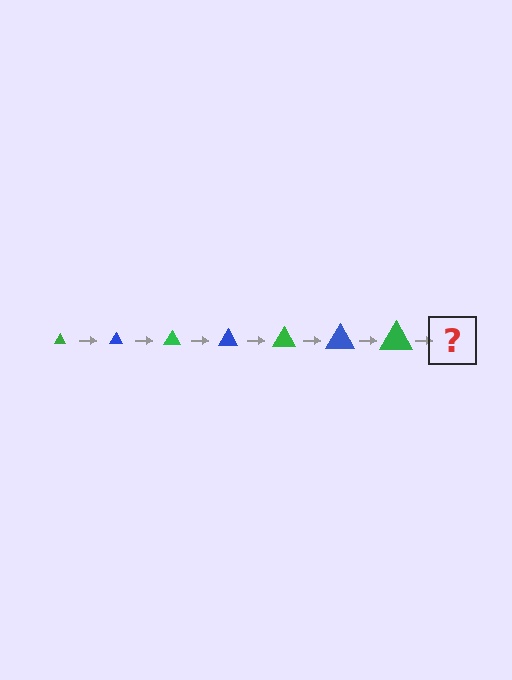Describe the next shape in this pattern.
It should be a blue triangle, larger than the previous one.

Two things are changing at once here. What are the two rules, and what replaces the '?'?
The two rules are that the triangle grows larger each step and the color cycles through green and blue. The '?' should be a blue triangle, larger than the previous one.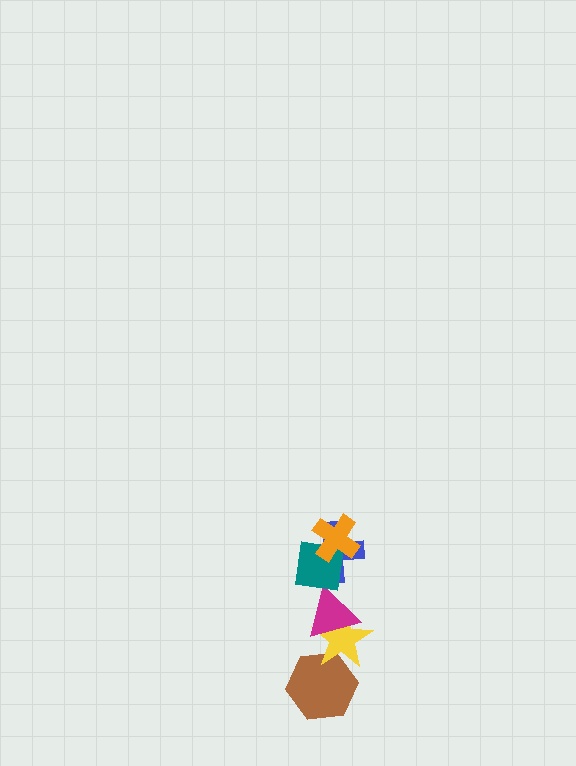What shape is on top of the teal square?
The orange cross is on top of the teal square.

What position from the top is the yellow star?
The yellow star is 5th from the top.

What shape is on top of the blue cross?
The teal square is on top of the blue cross.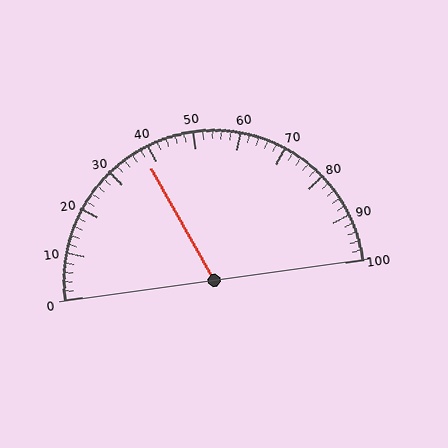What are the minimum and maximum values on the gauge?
The gauge ranges from 0 to 100.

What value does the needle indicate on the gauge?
The needle indicates approximately 38.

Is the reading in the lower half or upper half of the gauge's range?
The reading is in the lower half of the range (0 to 100).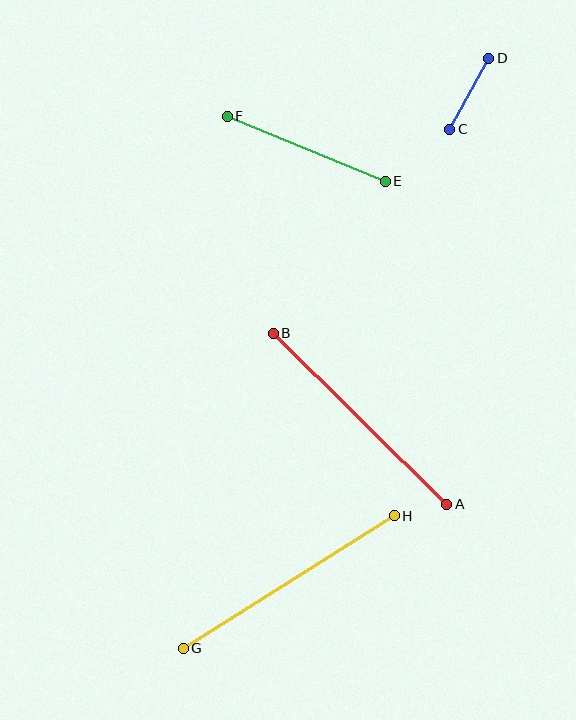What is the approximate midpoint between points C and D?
The midpoint is at approximately (469, 94) pixels.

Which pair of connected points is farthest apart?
Points G and H are farthest apart.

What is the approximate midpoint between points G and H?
The midpoint is at approximately (289, 582) pixels.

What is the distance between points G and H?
The distance is approximately 249 pixels.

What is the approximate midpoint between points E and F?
The midpoint is at approximately (306, 149) pixels.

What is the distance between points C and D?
The distance is approximately 81 pixels.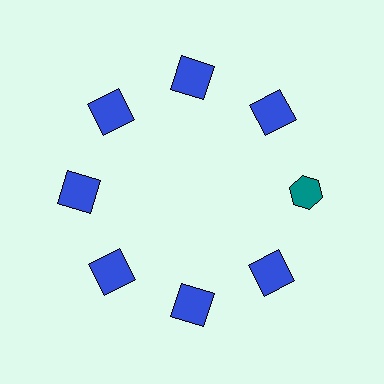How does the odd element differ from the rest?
It differs in both color (teal instead of blue) and shape (hexagon instead of square).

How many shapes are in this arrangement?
There are 8 shapes arranged in a ring pattern.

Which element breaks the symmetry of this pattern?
The teal hexagon at roughly the 3 o'clock position breaks the symmetry. All other shapes are blue squares.